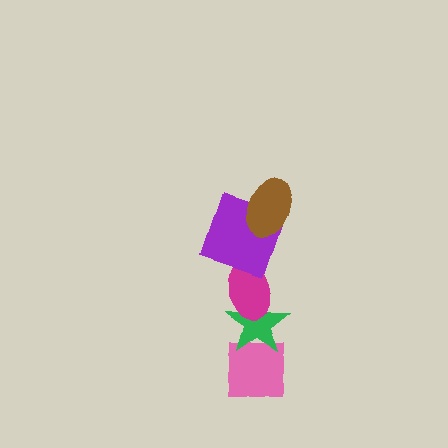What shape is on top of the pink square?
The green star is on top of the pink square.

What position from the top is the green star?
The green star is 4th from the top.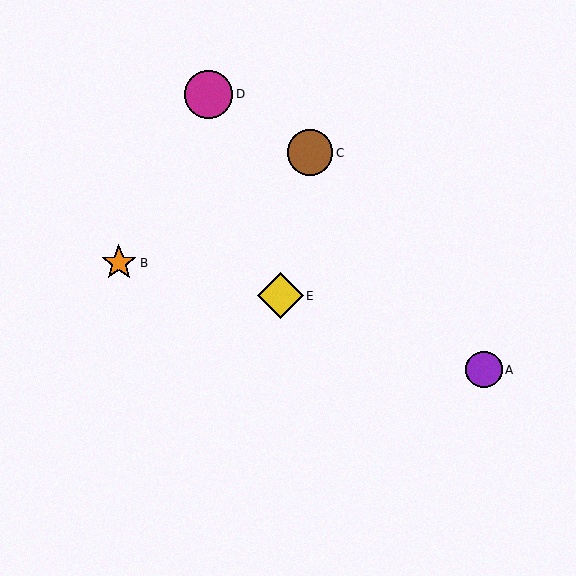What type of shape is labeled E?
Shape E is a yellow diamond.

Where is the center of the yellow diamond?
The center of the yellow diamond is at (280, 296).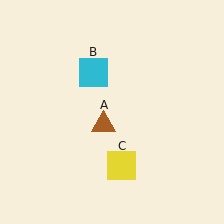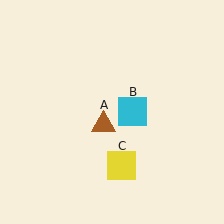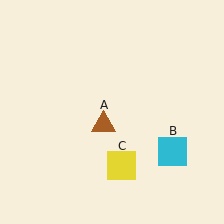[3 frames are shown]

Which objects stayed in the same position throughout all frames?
Brown triangle (object A) and yellow square (object C) remained stationary.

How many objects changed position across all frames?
1 object changed position: cyan square (object B).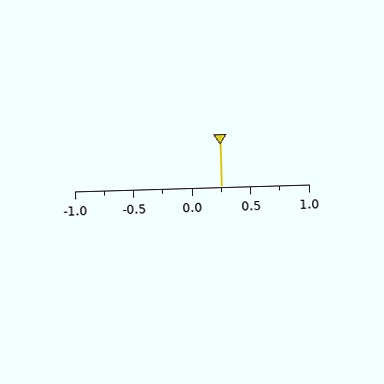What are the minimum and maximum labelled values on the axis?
The axis runs from -1.0 to 1.0.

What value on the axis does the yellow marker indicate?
The marker indicates approximately 0.25.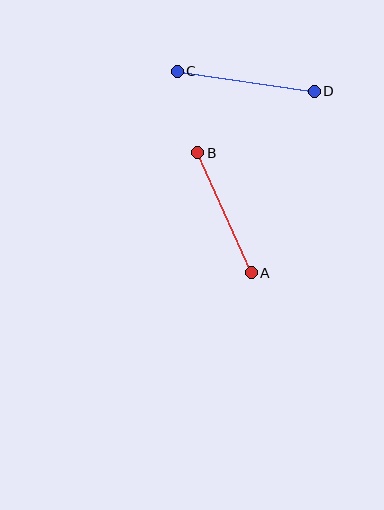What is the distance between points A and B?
The distance is approximately 131 pixels.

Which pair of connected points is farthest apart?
Points C and D are farthest apart.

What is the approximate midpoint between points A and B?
The midpoint is at approximately (225, 213) pixels.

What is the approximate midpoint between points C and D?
The midpoint is at approximately (246, 81) pixels.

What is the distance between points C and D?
The distance is approximately 139 pixels.